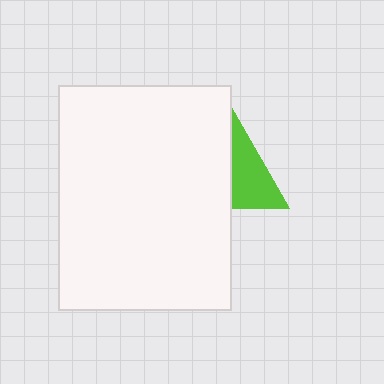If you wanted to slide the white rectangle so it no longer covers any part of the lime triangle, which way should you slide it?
Slide it left — that is the most direct way to separate the two shapes.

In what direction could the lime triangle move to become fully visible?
The lime triangle could move right. That would shift it out from behind the white rectangle entirely.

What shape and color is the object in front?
The object in front is a white rectangle.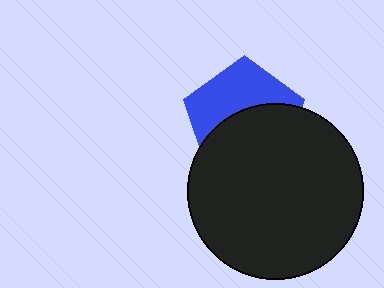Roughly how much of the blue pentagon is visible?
About half of it is visible (roughly 46%).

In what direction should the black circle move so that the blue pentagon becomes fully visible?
The black circle should move down. That is the shortest direction to clear the overlap and leave the blue pentagon fully visible.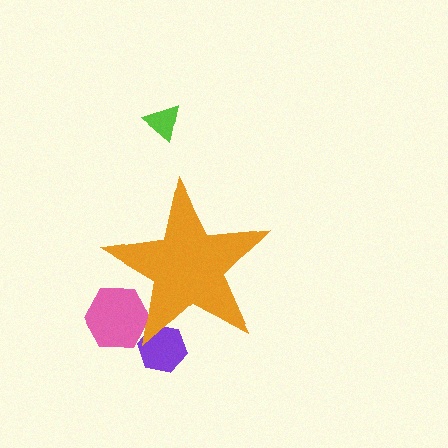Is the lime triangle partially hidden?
No, the lime triangle is fully visible.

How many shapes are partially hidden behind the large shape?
3 shapes are partially hidden.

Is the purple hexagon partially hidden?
Yes, the purple hexagon is partially hidden behind the orange star.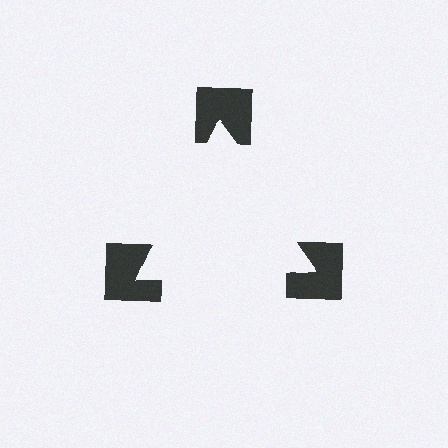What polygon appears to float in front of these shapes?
An illusory triangle — its edges are inferred from the aligned wedge cuts in the notched squares, not physically drawn.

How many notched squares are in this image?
There are 3 — one at each vertex of the illusory triangle.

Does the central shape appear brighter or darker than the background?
It typically appears slightly brighter than the background, even though no actual brightness change is drawn.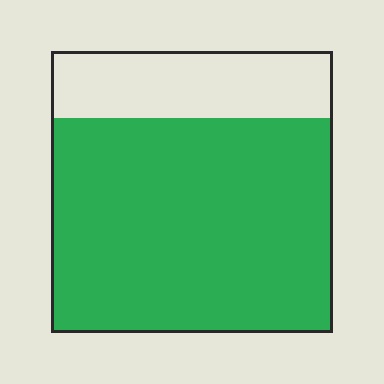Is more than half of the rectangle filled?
Yes.